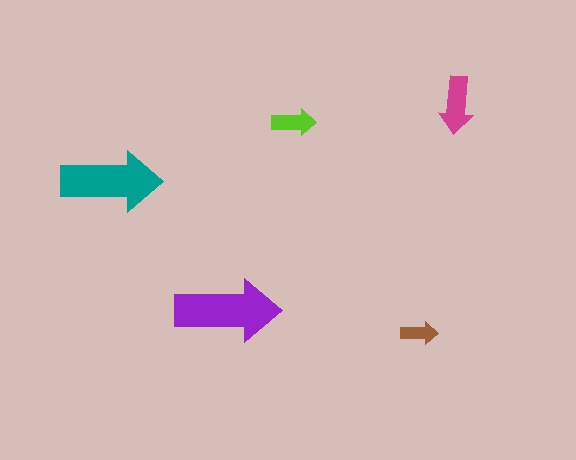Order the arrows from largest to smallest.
the purple one, the teal one, the magenta one, the lime one, the brown one.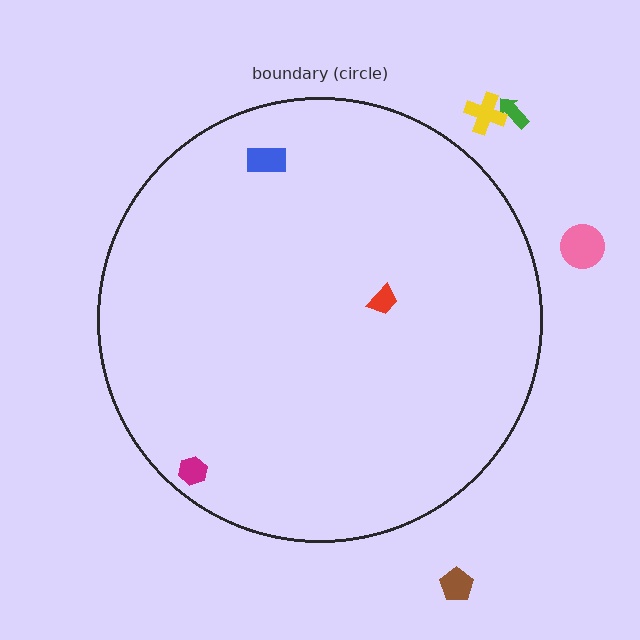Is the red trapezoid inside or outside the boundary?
Inside.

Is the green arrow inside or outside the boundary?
Outside.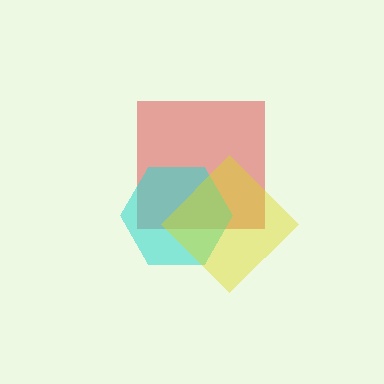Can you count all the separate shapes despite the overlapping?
Yes, there are 3 separate shapes.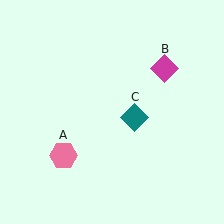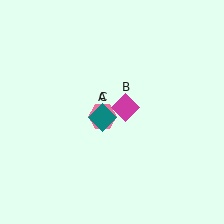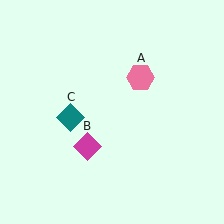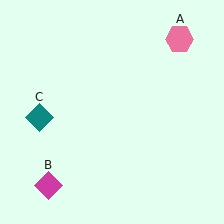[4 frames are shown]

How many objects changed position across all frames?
3 objects changed position: pink hexagon (object A), magenta diamond (object B), teal diamond (object C).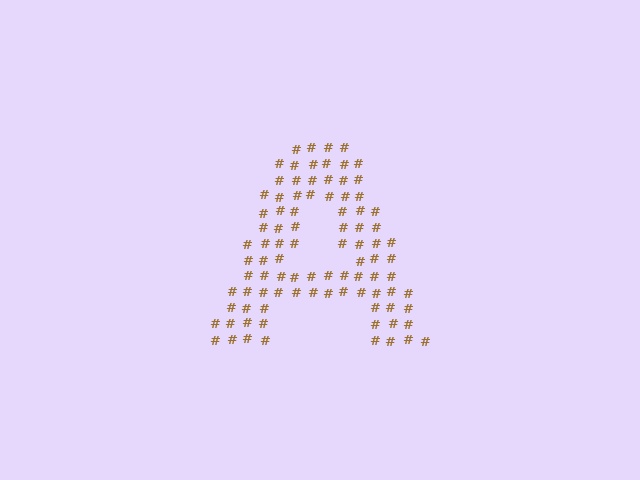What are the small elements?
The small elements are hash symbols.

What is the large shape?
The large shape is the letter A.